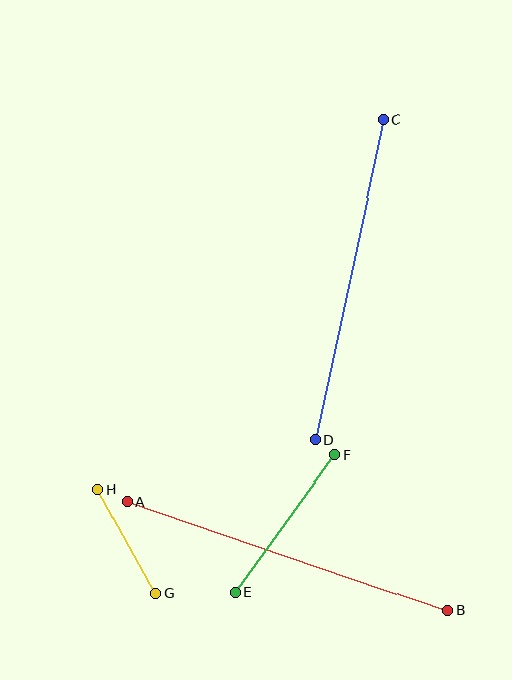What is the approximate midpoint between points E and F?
The midpoint is at approximately (285, 523) pixels.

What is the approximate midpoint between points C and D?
The midpoint is at approximately (350, 279) pixels.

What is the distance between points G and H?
The distance is approximately 120 pixels.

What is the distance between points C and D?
The distance is approximately 327 pixels.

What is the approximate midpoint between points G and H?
The midpoint is at approximately (126, 542) pixels.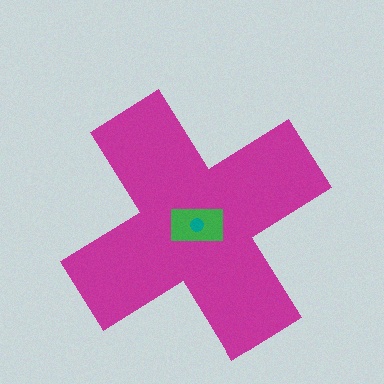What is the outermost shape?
The magenta cross.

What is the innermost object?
The teal circle.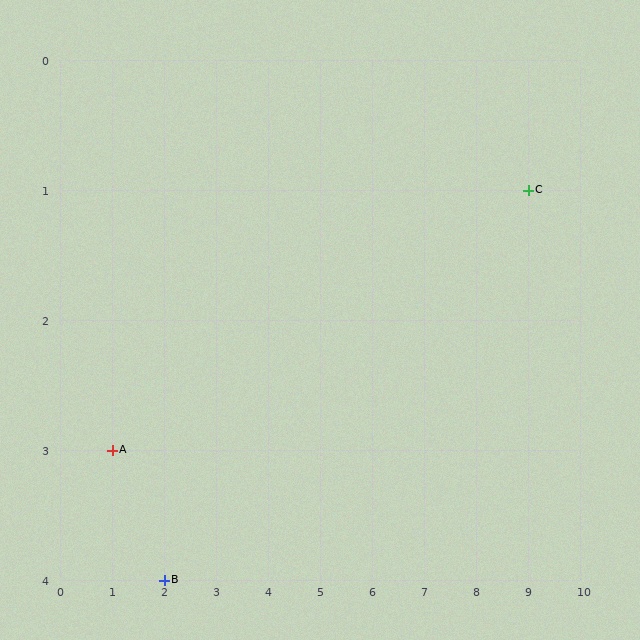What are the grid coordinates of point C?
Point C is at grid coordinates (9, 1).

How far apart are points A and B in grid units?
Points A and B are 1 column and 1 row apart (about 1.4 grid units diagonally).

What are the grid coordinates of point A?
Point A is at grid coordinates (1, 3).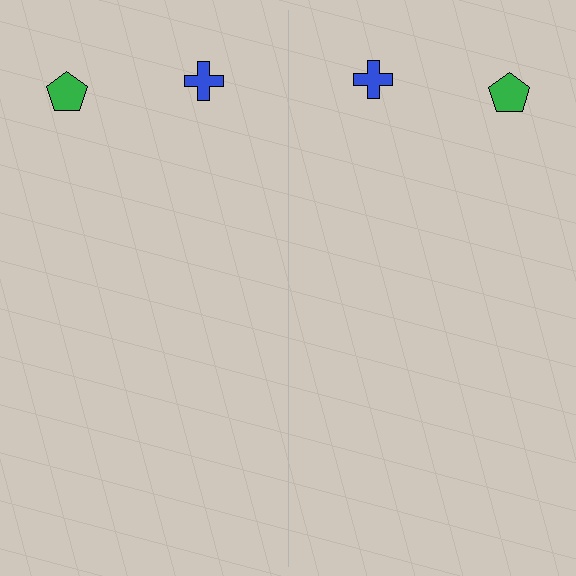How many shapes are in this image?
There are 4 shapes in this image.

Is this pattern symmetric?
Yes, this pattern has bilateral (reflection) symmetry.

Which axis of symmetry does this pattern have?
The pattern has a vertical axis of symmetry running through the center of the image.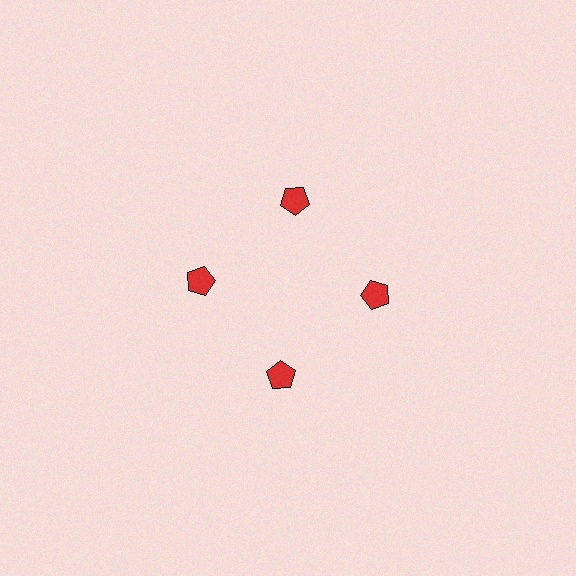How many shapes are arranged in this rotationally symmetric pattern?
There are 4 shapes, arranged in 4 groups of 1.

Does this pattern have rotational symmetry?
Yes, this pattern has 4-fold rotational symmetry. It looks the same after rotating 90 degrees around the center.